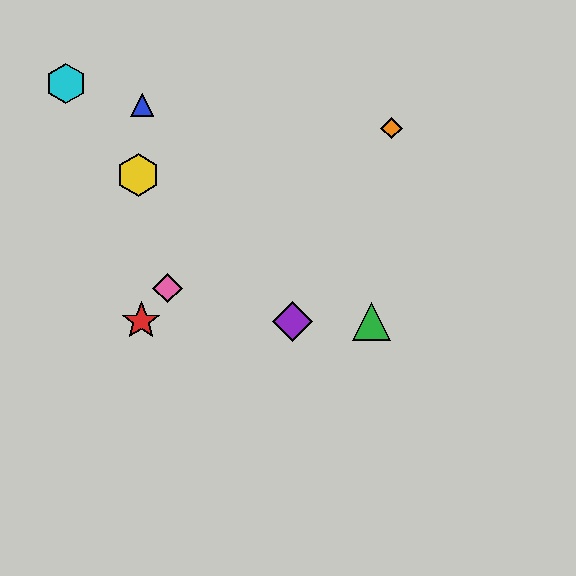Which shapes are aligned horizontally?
The red star, the green triangle, the purple diamond are aligned horizontally.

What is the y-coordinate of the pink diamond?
The pink diamond is at y≈288.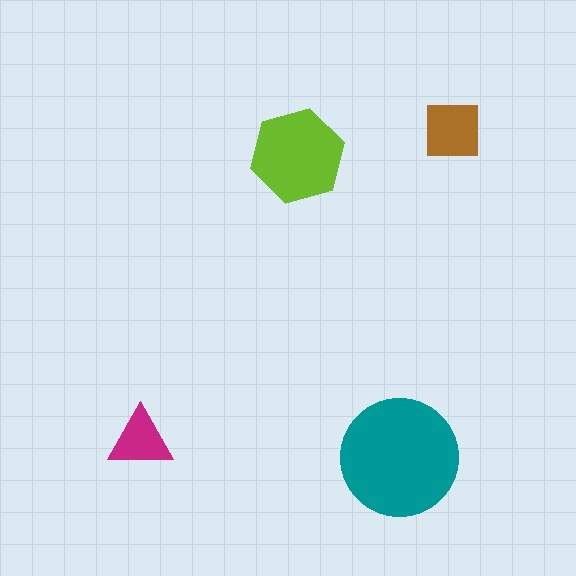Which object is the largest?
The teal circle.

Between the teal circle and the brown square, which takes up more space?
The teal circle.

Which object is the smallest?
The magenta triangle.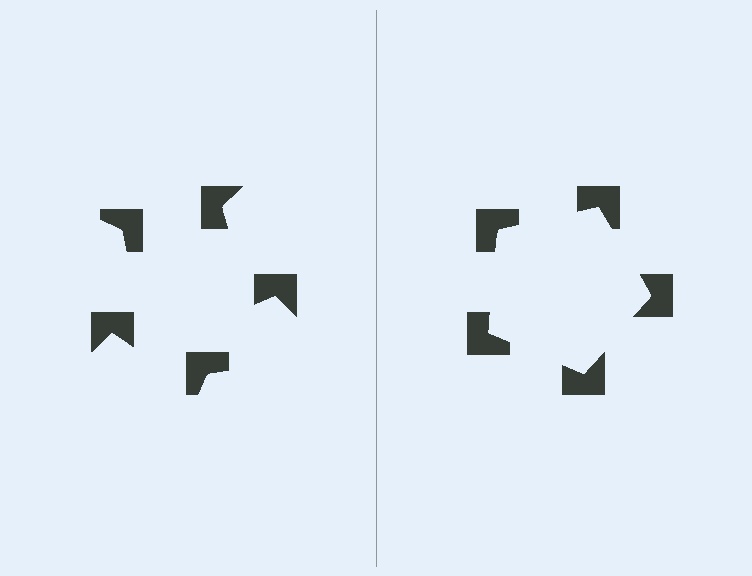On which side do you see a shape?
An illusory pentagon appears on the right side. On the left side the wedge cuts are rotated, so no coherent shape forms.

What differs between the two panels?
The notched squares are positioned identically on both sides; only the wedge orientations differ. On the right they align to a pentagon; on the left they are misaligned.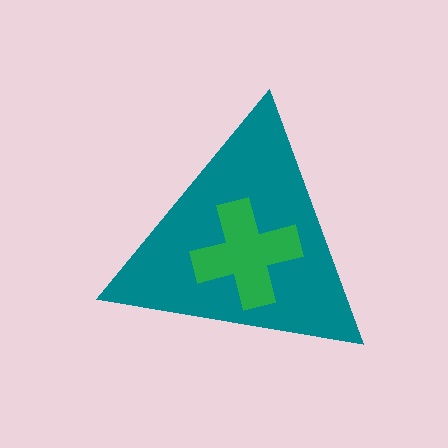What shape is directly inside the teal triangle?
The green cross.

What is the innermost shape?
The green cross.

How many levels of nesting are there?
2.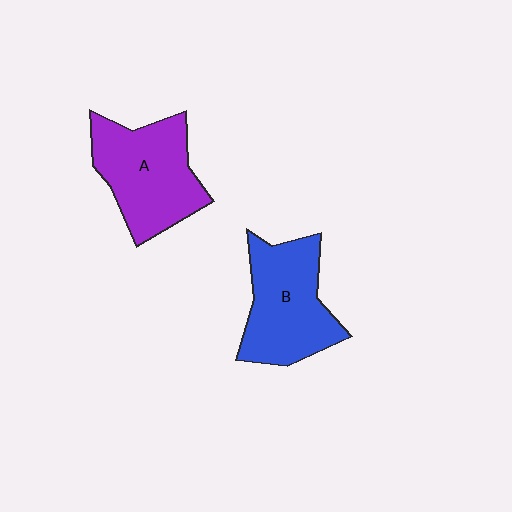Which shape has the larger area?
Shape A (purple).